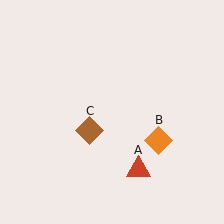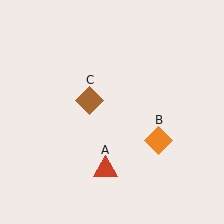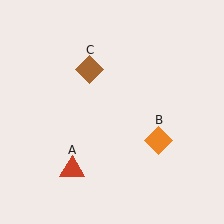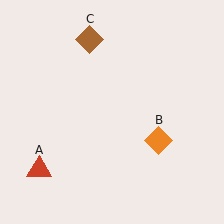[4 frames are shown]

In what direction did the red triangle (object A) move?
The red triangle (object A) moved left.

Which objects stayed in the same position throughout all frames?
Orange diamond (object B) remained stationary.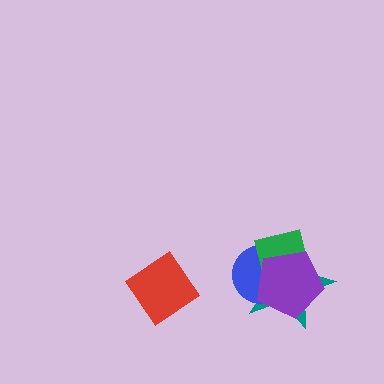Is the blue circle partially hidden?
Yes, it is partially covered by another shape.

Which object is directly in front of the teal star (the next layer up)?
The blue circle is directly in front of the teal star.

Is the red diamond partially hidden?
No, no other shape covers it.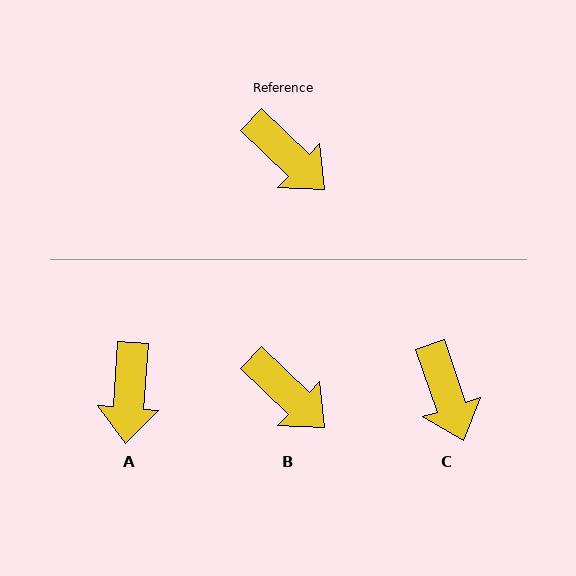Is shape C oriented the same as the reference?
No, it is off by about 27 degrees.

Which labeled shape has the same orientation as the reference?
B.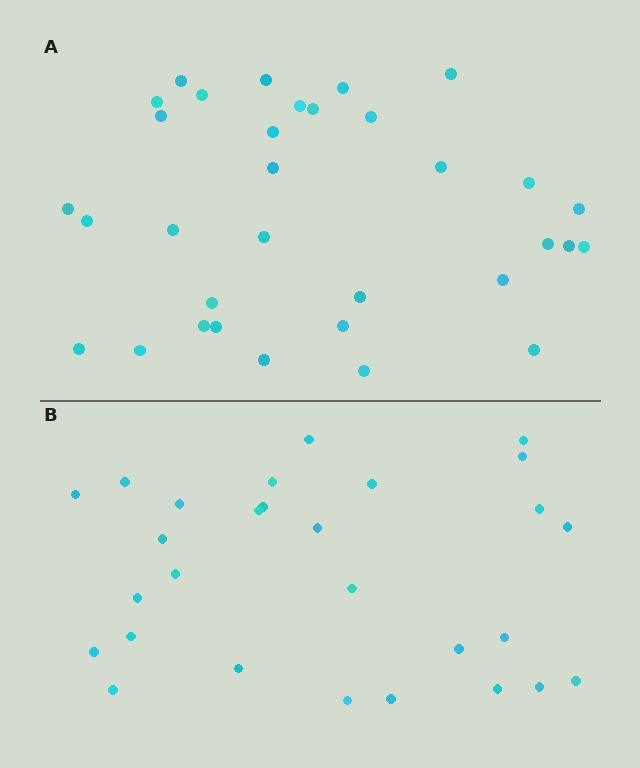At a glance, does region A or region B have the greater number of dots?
Region A (the top region) has more dots.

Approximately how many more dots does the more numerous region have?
Region A has about 5 more dots than region B.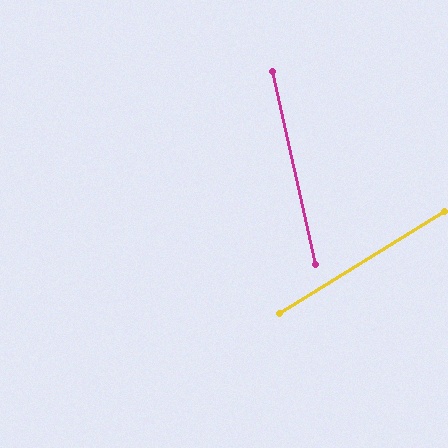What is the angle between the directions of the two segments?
Approximately 70 degrees.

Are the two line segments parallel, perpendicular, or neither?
Neither parallel nor perpendicular — they differ by about 70°.